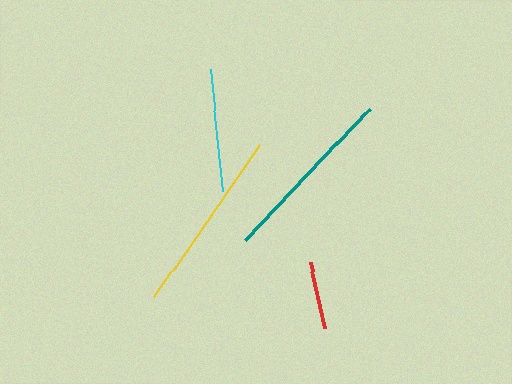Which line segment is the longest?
The yellow line is the longest at approximately 186 pixels.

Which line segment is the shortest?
The red line is the shortest at approximately 68 pixels.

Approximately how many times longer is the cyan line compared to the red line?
The cyan line is approximately 1.8 times the length of the red line.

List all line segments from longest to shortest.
From longest to shortest: yellow, teal, cyan, red.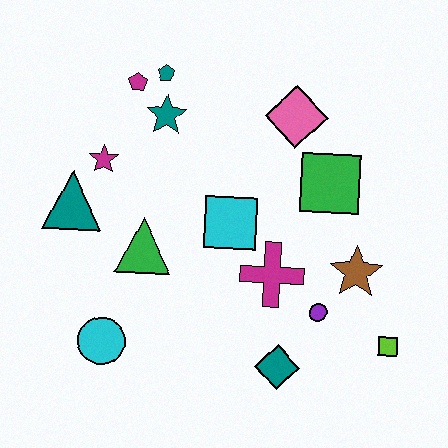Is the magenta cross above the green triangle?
No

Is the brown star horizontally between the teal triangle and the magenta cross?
No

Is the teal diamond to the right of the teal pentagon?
Yes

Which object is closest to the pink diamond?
The green square is closest to the pink diamond.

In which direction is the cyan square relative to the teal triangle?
The cyan square is to the right of the teal triangle.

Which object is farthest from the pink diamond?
The cyan circle is farthest from the pink diamond.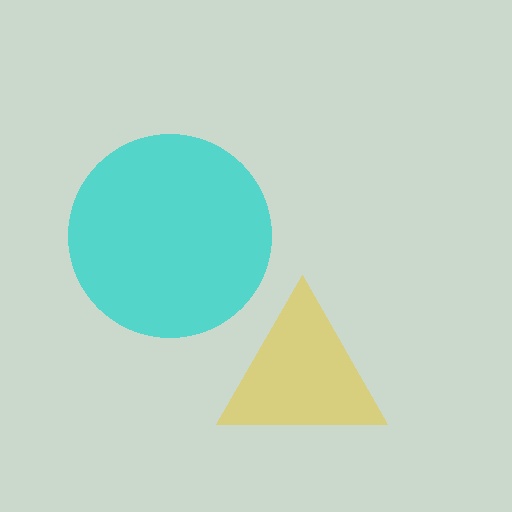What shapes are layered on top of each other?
The layered shapes are: a cyan circle, a yellow triangle.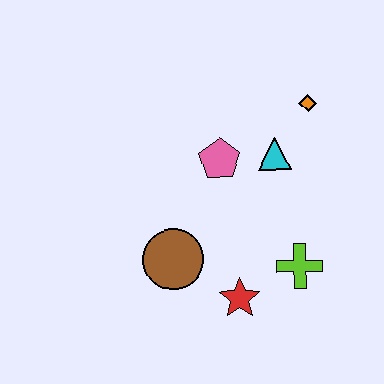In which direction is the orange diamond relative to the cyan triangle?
The orange diamond is above the cyan triangle.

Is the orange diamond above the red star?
Yes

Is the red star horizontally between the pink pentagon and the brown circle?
No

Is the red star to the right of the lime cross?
No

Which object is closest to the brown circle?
The red star is closest to the brown circle.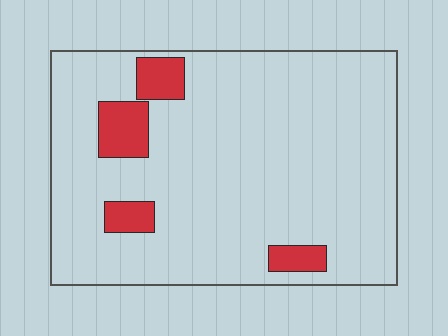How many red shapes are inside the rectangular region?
4.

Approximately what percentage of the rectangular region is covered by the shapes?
Approximately 10%.